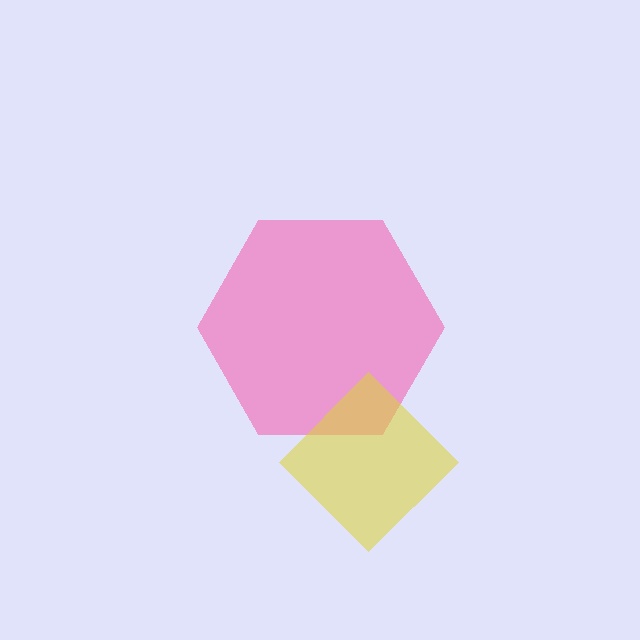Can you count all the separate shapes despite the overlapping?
Yes, there are 2 separate shapes.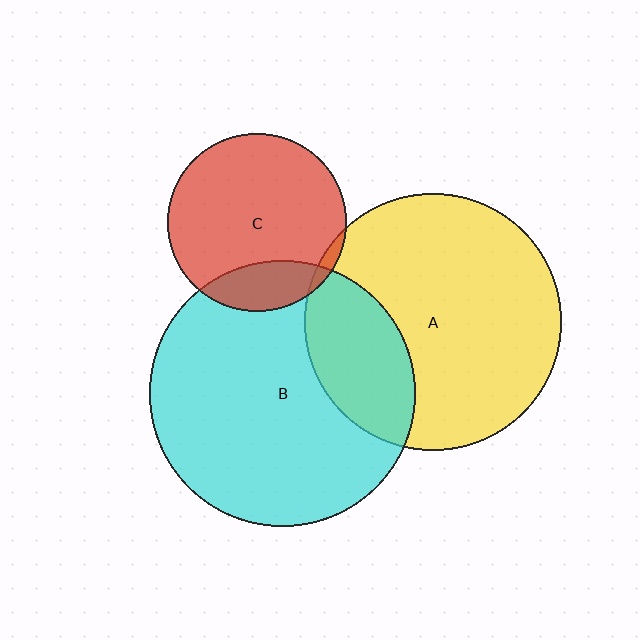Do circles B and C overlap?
Yes.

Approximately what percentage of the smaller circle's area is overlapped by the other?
Approximately 20%.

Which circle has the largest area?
Circle B (cyan).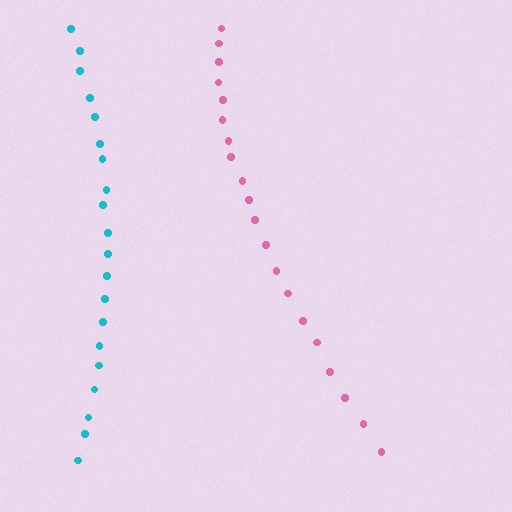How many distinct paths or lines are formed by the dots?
There are 2 distinct paths.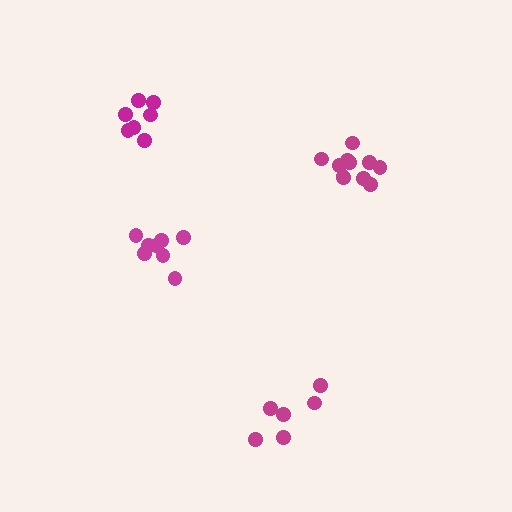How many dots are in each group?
Group 1: 6 dots, Group 2: 11 dots, Group 3: 7 dots, Group 4: 8 dots (32 total).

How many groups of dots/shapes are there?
There are 4 groups.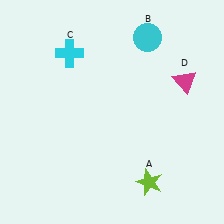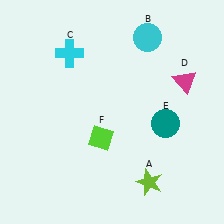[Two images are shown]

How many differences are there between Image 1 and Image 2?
There are 2 differences between the two images.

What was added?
A teal circle (E), a lime diamond (F) were added in Image 2.